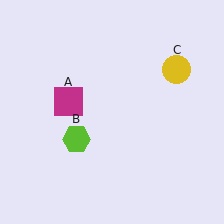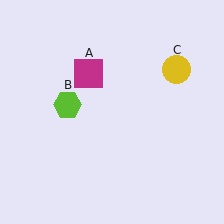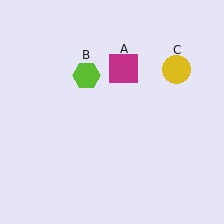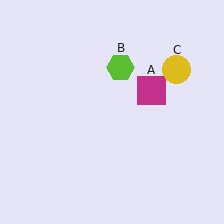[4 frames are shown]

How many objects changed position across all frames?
2 objects changed position: magenta square (object A), lime hexagon (object B).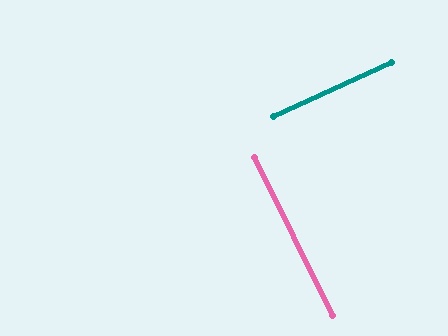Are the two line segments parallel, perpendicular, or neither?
Perpendicular — they meet at approximately 88°.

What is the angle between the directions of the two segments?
Approximately 88 degrees.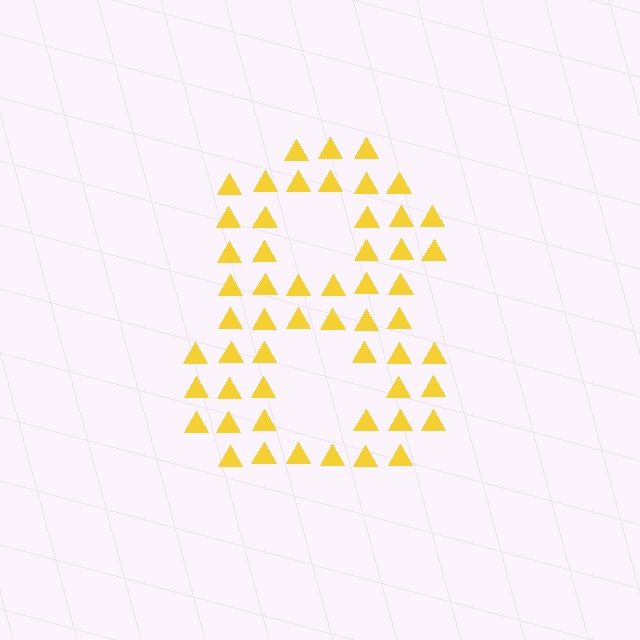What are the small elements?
The small elements are triangles.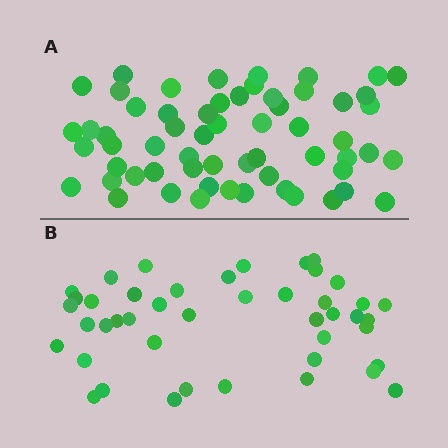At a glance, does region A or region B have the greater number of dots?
Region A (the top region) has more dots.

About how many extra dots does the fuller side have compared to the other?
Region A has approximately 15 more dots than region B.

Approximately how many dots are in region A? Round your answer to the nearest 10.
About 60 dots.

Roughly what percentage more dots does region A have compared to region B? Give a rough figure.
About 35% more.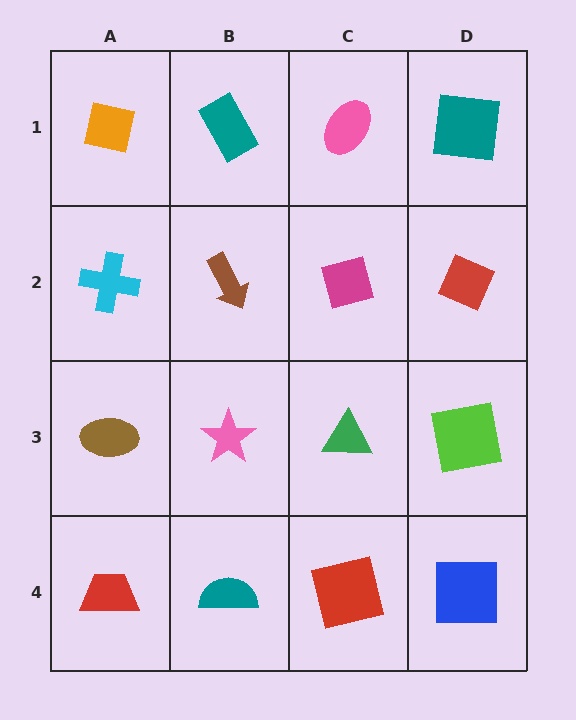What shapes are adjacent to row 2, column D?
A teal square (row 1, column D), a lime square (row 3, column D), a magenta diamond (row 2, column C).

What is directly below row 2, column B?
A pink star.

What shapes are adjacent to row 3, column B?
A brown arrow (row 2, column B), a teal semicircle (row 4, column B), a brown ellipse (row 3, column A), a green triangle (row 3, column C).